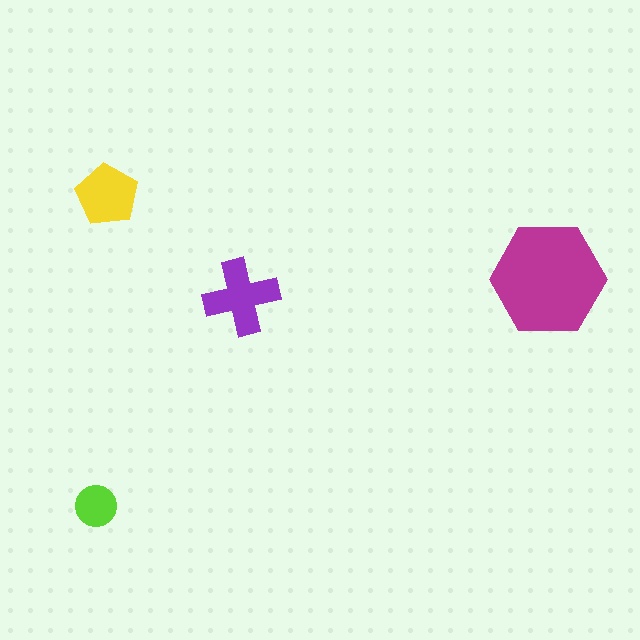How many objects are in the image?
There are 4 objects in the image.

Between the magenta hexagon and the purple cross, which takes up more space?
The magenta hexagon.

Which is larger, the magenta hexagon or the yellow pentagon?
The magenta hexagon.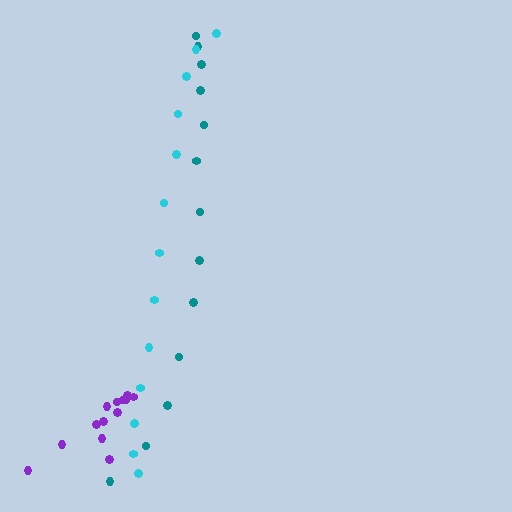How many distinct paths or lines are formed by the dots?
There are 3 distinct paths.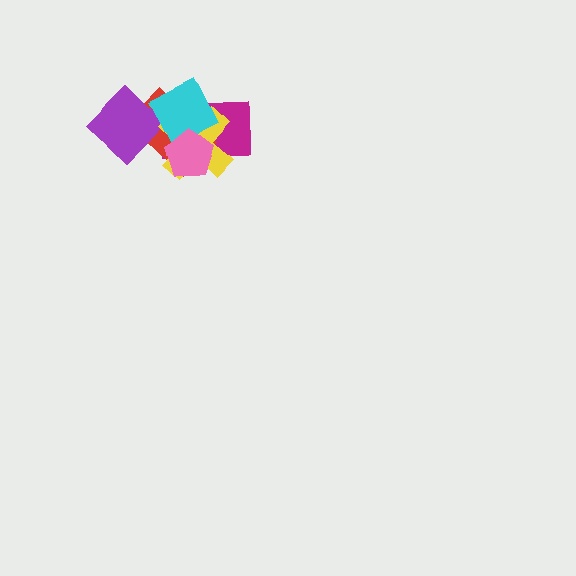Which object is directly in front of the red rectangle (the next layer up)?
The purple diamond is directly in front of the red rectangle.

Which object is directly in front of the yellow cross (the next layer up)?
The cyan square is directly in front of the yellow cross.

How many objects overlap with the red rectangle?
5 objects overlap with the red rectangle.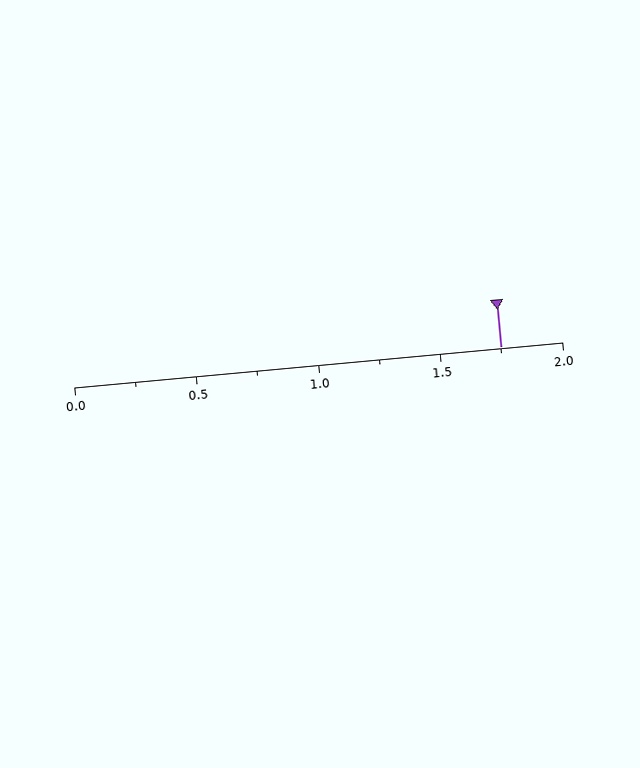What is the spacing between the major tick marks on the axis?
The major ticks are spaced 0.5 apart.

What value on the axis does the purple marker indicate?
The marker indicates approximately 1.75.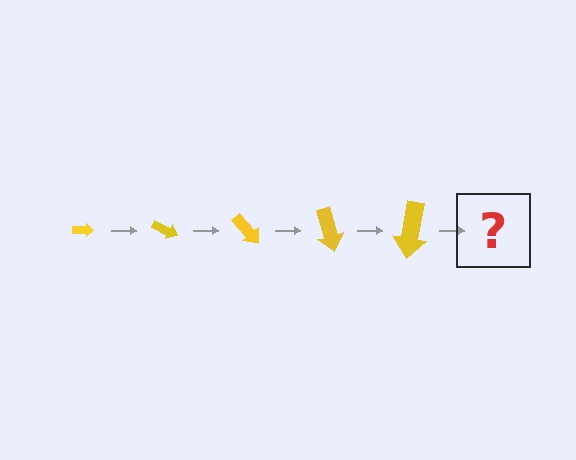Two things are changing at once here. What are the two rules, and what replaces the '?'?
The two rules are that the arrow grows larger each step and it rotates 25 degrees each step. The '?' should be an arrow, larger than the previous one and rotated 125 degrees from the start.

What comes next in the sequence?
The next element should be an arrow, larger than the previous one and rotated 125 degrees from the start.